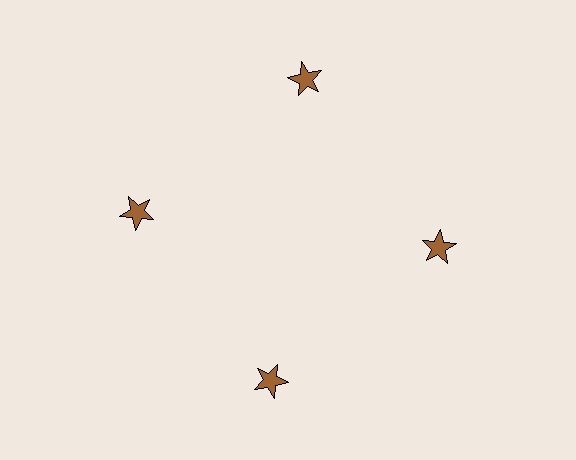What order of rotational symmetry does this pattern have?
This pattern has 4-fold rotational symmetry.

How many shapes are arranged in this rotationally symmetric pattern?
There are 4 shapes, arranged in 4 groups of 1.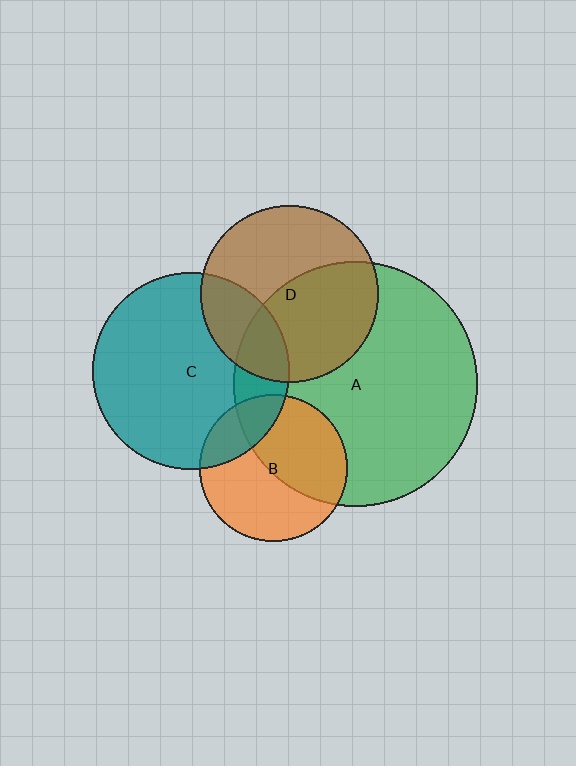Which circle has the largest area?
Circle A (green).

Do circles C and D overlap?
Yes.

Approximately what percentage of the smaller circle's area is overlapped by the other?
Approximately 25%.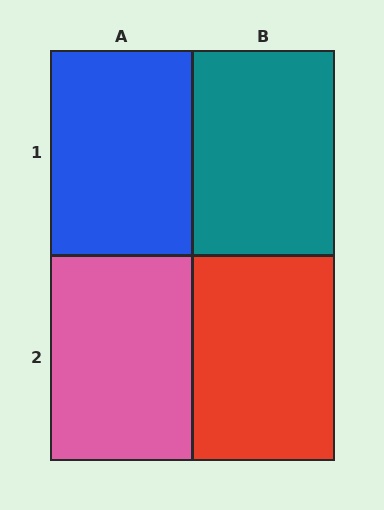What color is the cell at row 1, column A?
Blue.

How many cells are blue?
1 cell is blue.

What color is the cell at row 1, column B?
Teal.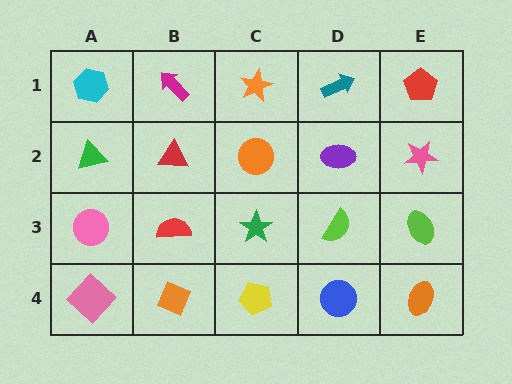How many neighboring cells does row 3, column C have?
4.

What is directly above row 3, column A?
A green triangle.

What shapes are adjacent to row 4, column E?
A lime ellipse (row 3, column E), a blue circle (row 4, column D).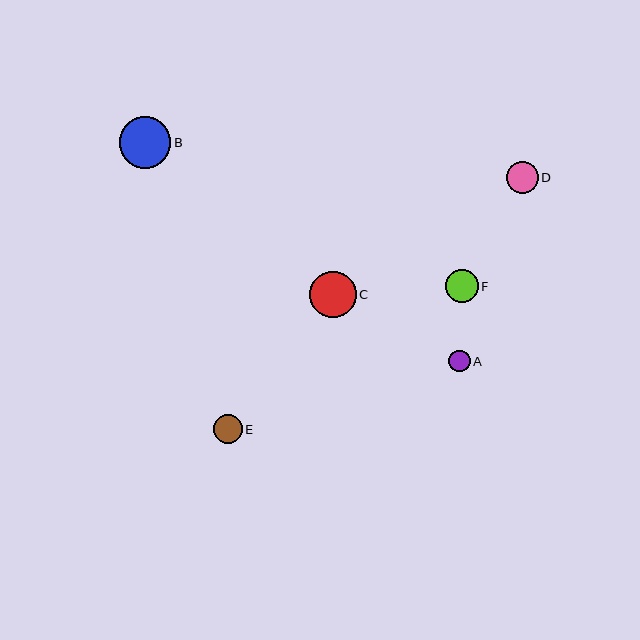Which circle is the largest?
Circle B is the largest with a size of approximately 52 pixels.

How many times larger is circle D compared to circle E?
Circle D is approximately 1.1 times the size of circle E.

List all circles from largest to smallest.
From largest to smallest: B, C, F, D, E, A.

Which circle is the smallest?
Circle A is the smallest with a size of approximately 21 pixels.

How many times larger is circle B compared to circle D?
Circle B is approximately 1.6 times the size of circle D.